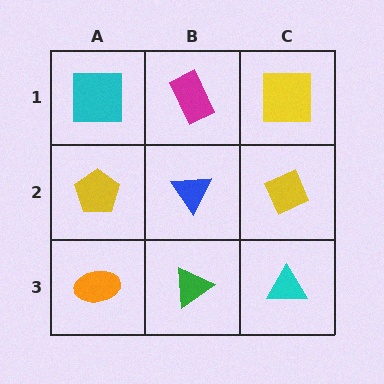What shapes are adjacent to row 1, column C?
A yellow diamond (row 2, column C), a magenta rectangle (row 1, column B).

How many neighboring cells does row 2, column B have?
4.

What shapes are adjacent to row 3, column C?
A yellow diamond (row 2, column C), a green triangle (row 3, column B).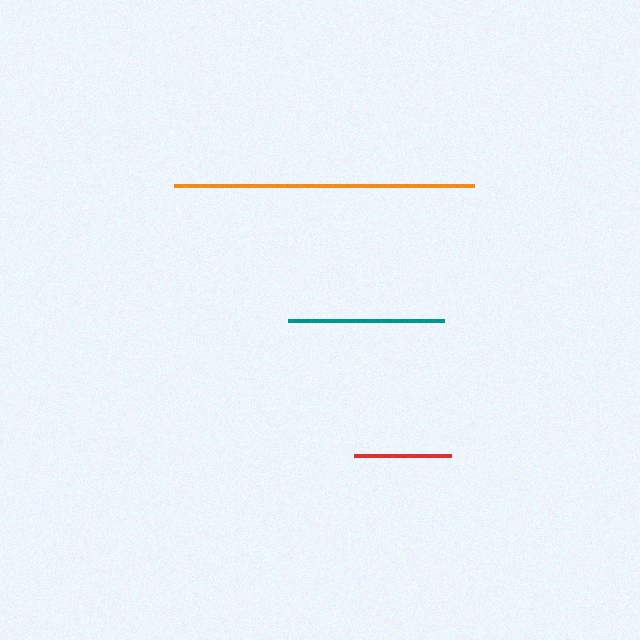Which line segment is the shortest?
The red line is the shortest at approximately 97 pixels.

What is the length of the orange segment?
The orange segment is approximately 300 pixels long.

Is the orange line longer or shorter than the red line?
The orange line is longer than the red line.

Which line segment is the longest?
The orange line is the longest at approximately 300 pixels.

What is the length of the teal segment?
The teal segment is approximately 156 pixels long.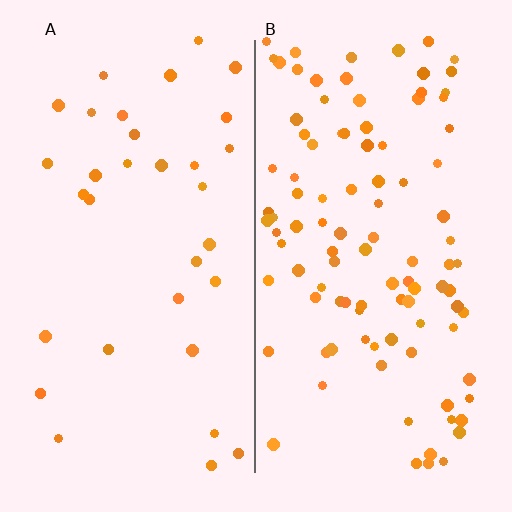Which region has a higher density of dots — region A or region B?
B (the right).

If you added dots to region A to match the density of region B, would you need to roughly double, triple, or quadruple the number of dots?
Approximately triple.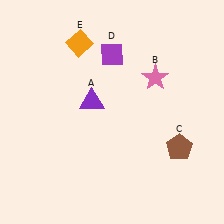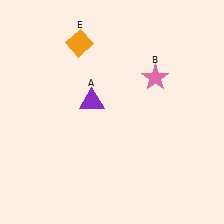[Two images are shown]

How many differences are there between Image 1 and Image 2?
There are 2 differences between the two images.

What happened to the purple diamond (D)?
The purple diamond (D) was removed in Image 2. It was in the top-left area of Image 1.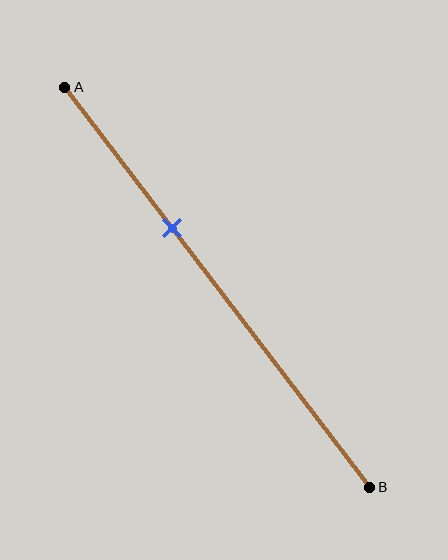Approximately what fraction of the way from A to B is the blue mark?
The blue mark is approximately 35% of the way from A to B.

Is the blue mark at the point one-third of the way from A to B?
Yes, the mark is approximately at the one-third point.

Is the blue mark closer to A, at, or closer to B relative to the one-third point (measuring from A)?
The blue mark is approximately at the one-third point of segment AB.